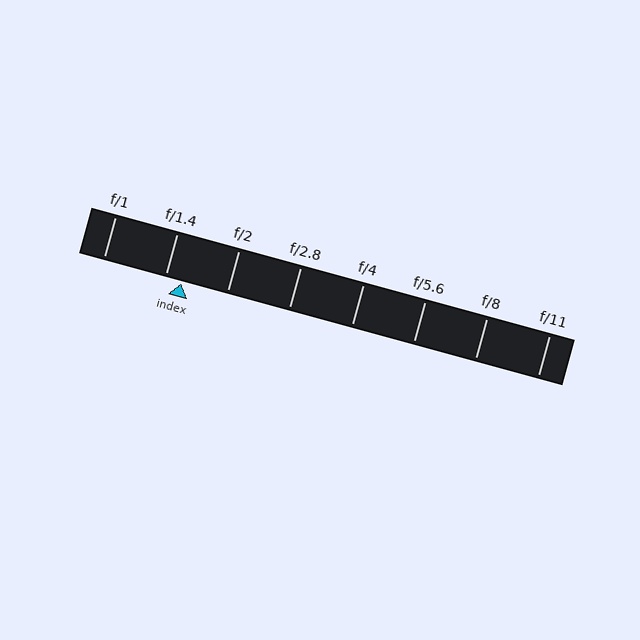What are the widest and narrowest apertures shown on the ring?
The widest aperture shown is f/1 and the narrowest is f/11.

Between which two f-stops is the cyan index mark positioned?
The index mark is between f/1.4 and f/2.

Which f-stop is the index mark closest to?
The index mark is closest to f/1.4.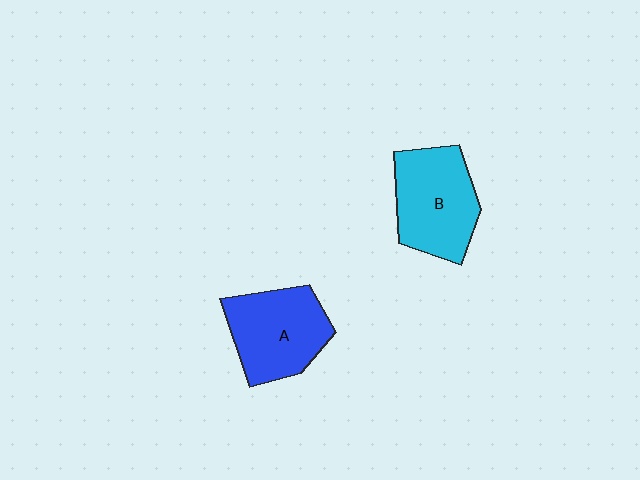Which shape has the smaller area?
Shape A (blue).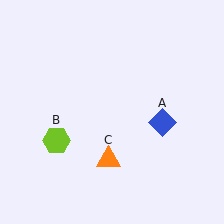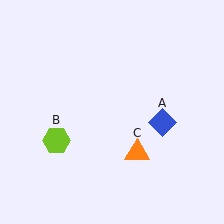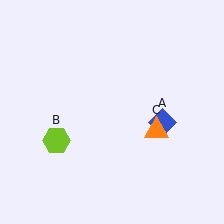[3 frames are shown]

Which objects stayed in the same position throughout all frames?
Blue diamond (object A) and lime hexagon (object B) remained stationary.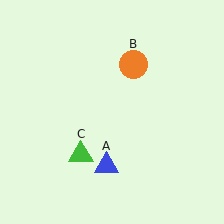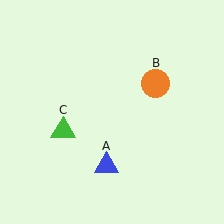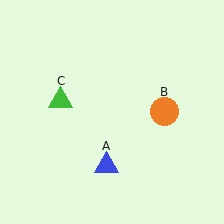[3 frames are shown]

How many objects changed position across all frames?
2 objects changed position: orange circle (object B), green triangle (object C).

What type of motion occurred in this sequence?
The orange circle (object B), green triangle (object C) rotated clockwise around the center of the scene.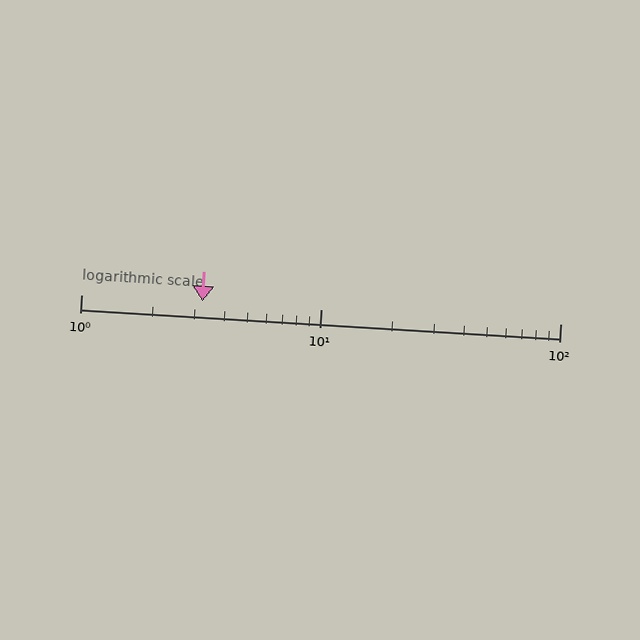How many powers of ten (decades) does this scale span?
The scale spans 2 decades, from 1 to 100.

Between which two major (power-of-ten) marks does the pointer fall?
The pointer is between 1 and 10.